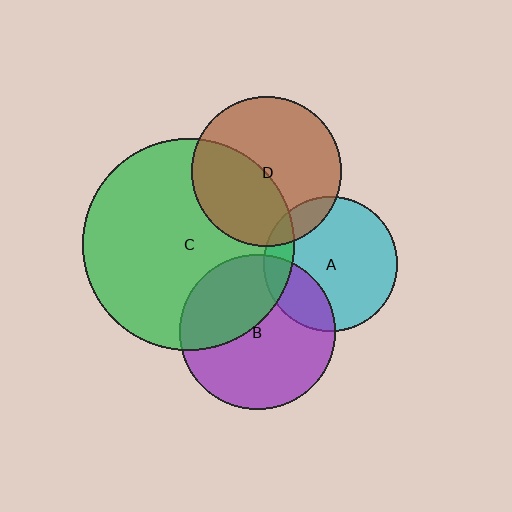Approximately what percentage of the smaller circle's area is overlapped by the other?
Approximately 40%.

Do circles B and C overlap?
Yes.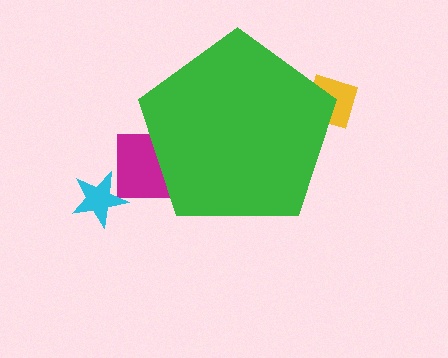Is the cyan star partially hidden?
No, the cyan star is fully visible.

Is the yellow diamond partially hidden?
Yes, the yellow diamond is partially hidden behind the green pentagon.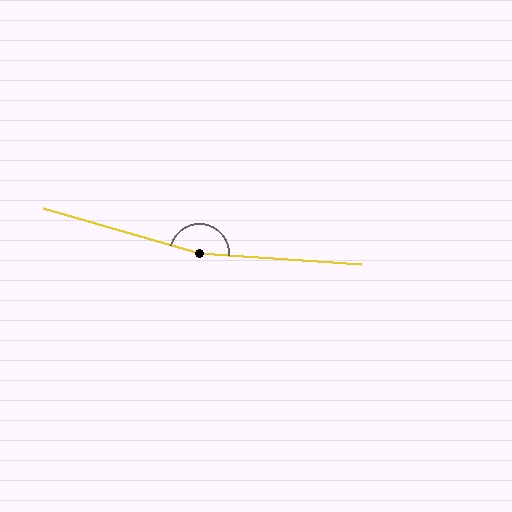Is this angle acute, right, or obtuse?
It is obtuse.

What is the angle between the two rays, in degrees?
Approximately 168 degrees.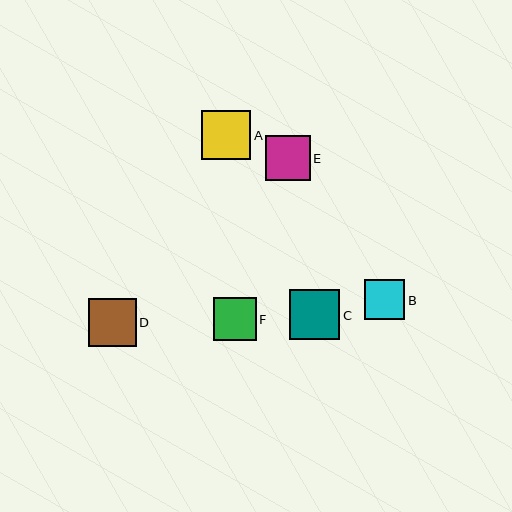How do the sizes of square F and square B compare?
Square F and square B are approximately the same size.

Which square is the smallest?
Square B is the smallest with a size of approximately 40 pixels.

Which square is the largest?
Square C is the largest with a size of approximately 50 pixels.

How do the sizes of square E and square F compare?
Square E and square F are approximately the same size.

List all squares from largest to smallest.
From largest to smallest: C, A, D, E, F, B.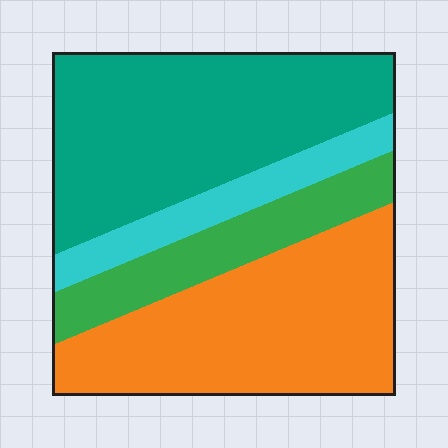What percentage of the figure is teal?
Teal covers roughly 40% of the figure.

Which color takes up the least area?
Cyan, at roughly 10%.